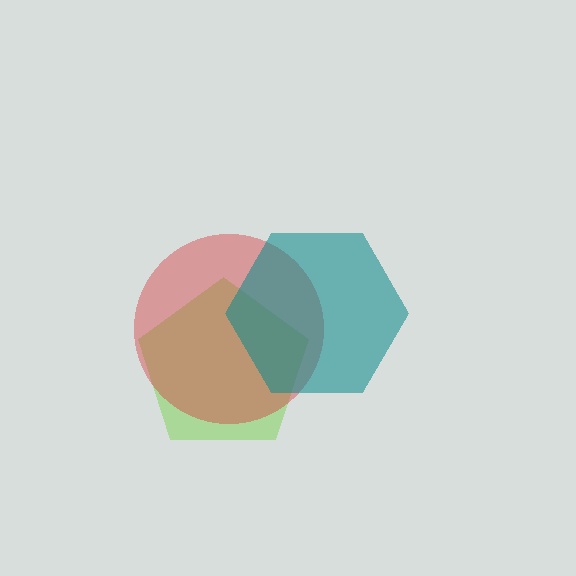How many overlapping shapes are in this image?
There are 3 overlapping shapes in the image.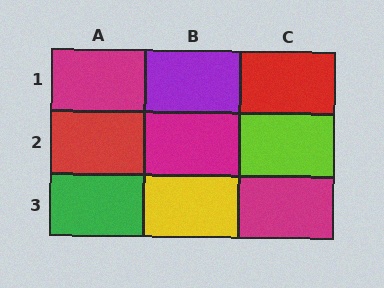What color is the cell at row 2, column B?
Magenta.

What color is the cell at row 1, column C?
Red.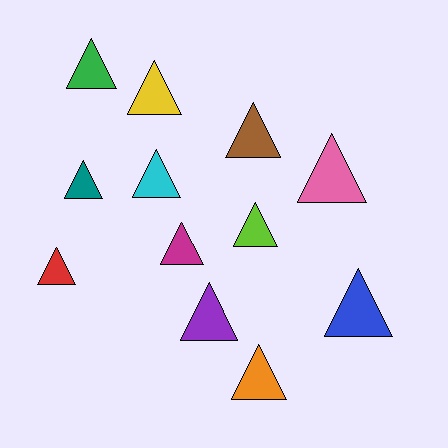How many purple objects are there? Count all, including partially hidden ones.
There is 1 purple object.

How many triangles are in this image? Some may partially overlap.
There are 12 triangles.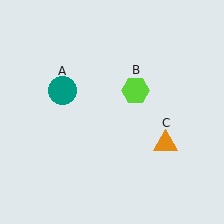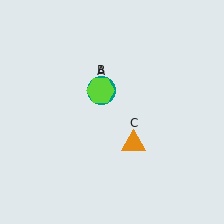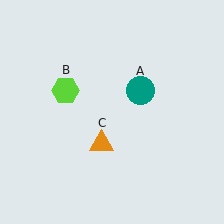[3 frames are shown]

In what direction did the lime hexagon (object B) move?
The lime hexagon (object B) moved left.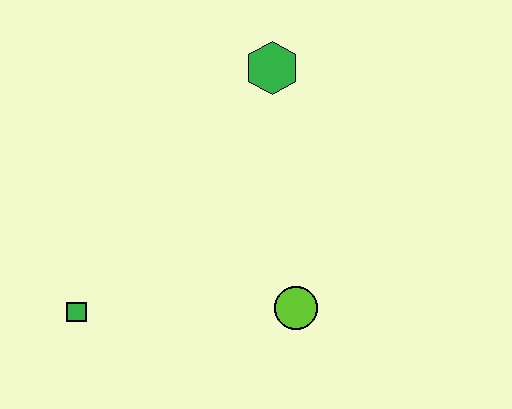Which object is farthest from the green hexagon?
The green square is farthest from the green hexagon.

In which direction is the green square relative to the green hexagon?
The green square is below the green hexagon.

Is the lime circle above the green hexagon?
No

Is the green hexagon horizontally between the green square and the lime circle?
Yes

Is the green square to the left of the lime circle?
Yes